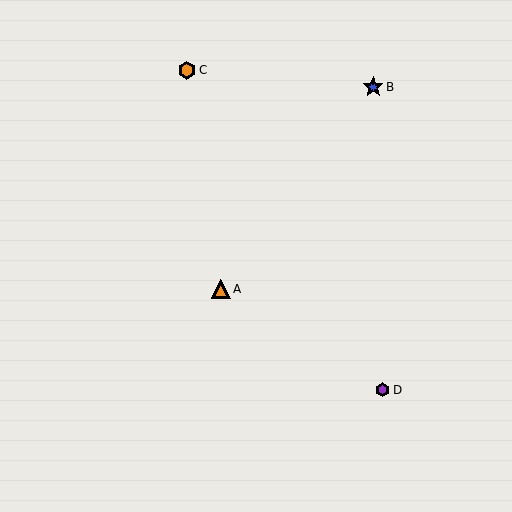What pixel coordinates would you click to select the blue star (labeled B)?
Click at (373, 87) to select the blue star B.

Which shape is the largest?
The blue star (labeled B) is the largest.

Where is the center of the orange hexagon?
The center of the orange hexagon is at (187, 70).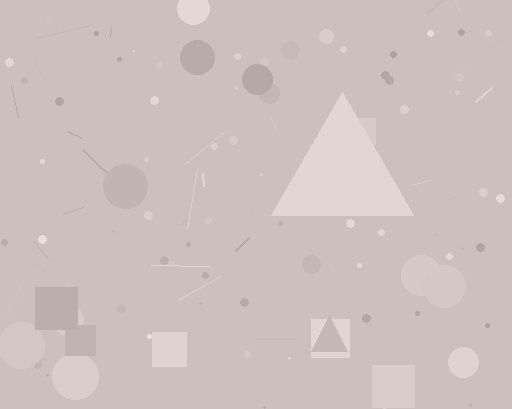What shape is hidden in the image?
A triangle is hidden in the image.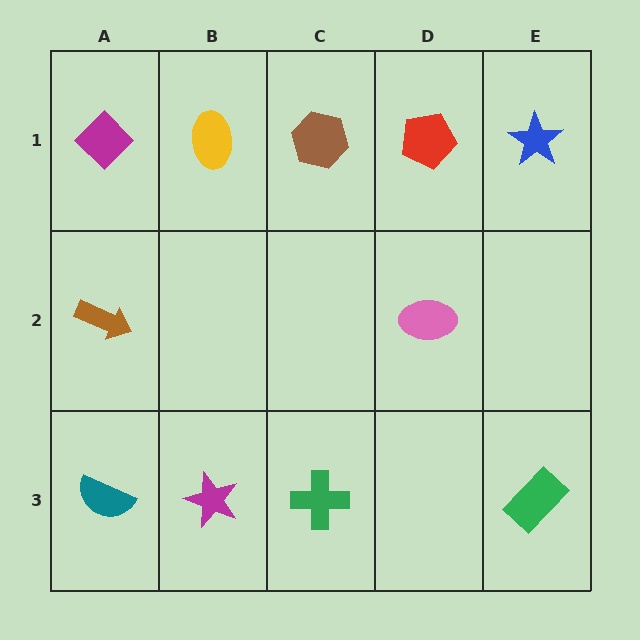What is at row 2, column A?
A brown arrow.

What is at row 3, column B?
A magenta star.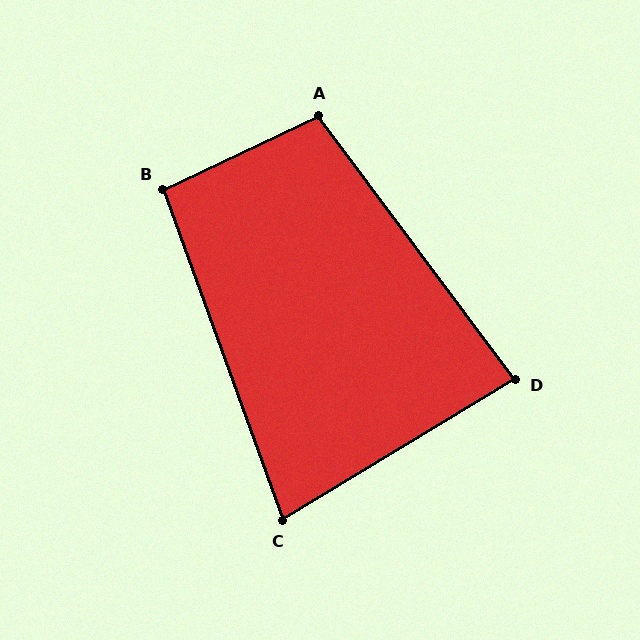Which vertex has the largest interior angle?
A, at approximately 101 degrees.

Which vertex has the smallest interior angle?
C, at approximately 79 degrees.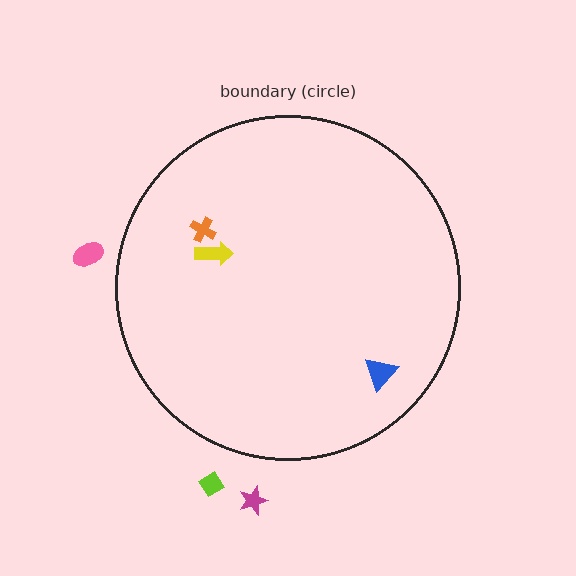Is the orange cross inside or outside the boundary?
Inside.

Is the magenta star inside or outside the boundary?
Outside.